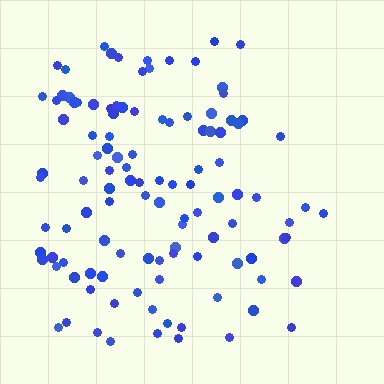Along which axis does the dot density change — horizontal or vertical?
Horizontal.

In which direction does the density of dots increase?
From right to left, with the left side densest.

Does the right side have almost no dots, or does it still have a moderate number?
Still a moderate number, just noticeably fewer than the left.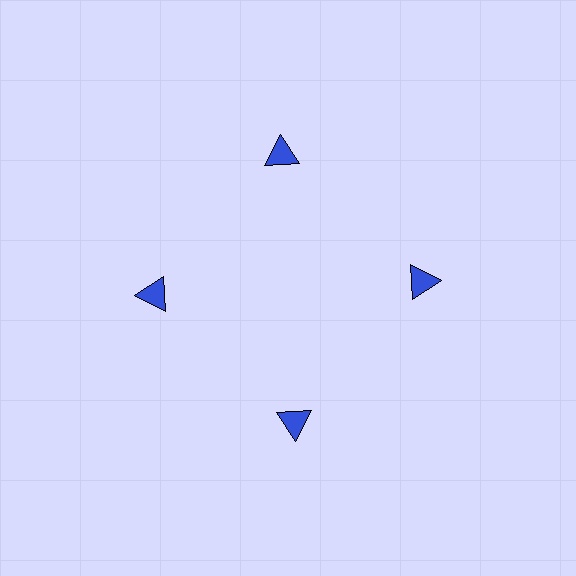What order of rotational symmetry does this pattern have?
This pattern has 4-fold rotational symmetry.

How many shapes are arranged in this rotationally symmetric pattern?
There are 4 shapes, arranged in 4 groups of 1.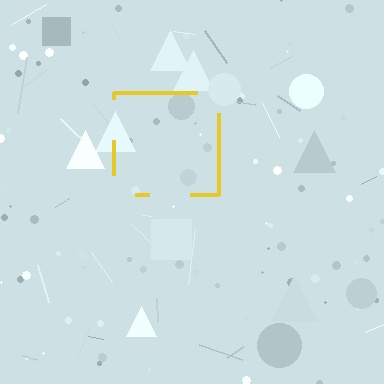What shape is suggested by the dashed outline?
The dashed outline suggests a square.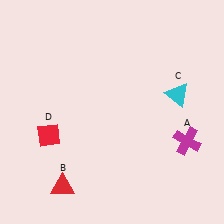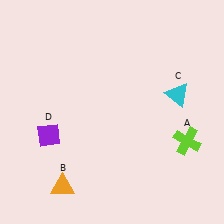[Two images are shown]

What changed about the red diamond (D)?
In Image 1, D is red. In Image 2, it changed to purple.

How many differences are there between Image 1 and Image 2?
There are 3 differences between the two images.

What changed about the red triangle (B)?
In Image 1, B is red. In Image 2, it changed to orange.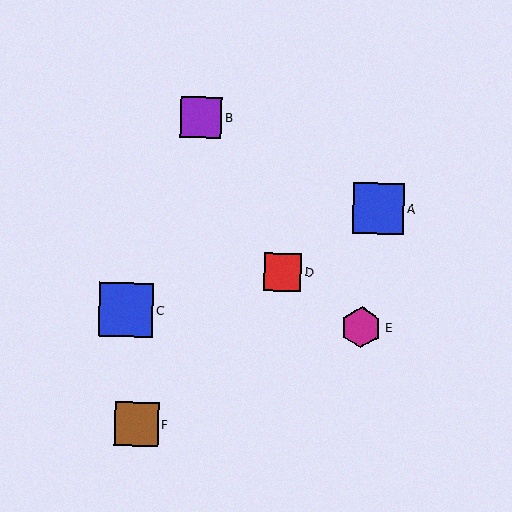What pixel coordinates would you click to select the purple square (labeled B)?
Click at (201, 117) to select the purple square B.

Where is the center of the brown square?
The center of the brown square is at (136, 424).